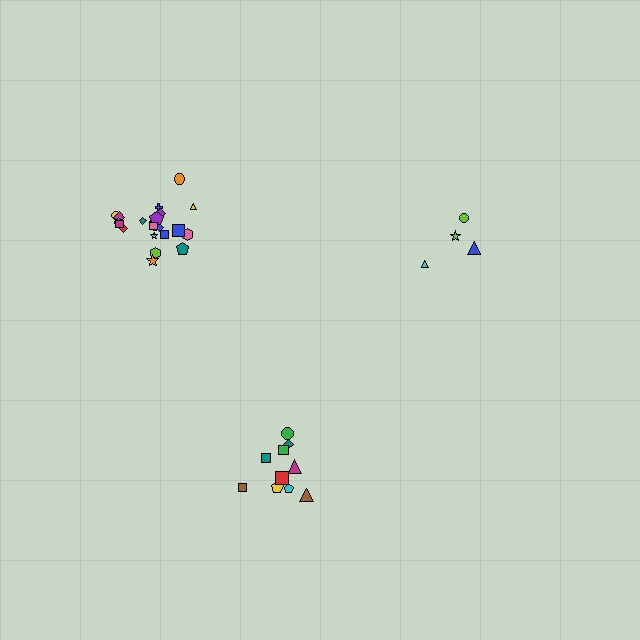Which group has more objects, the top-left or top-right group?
The top-left group.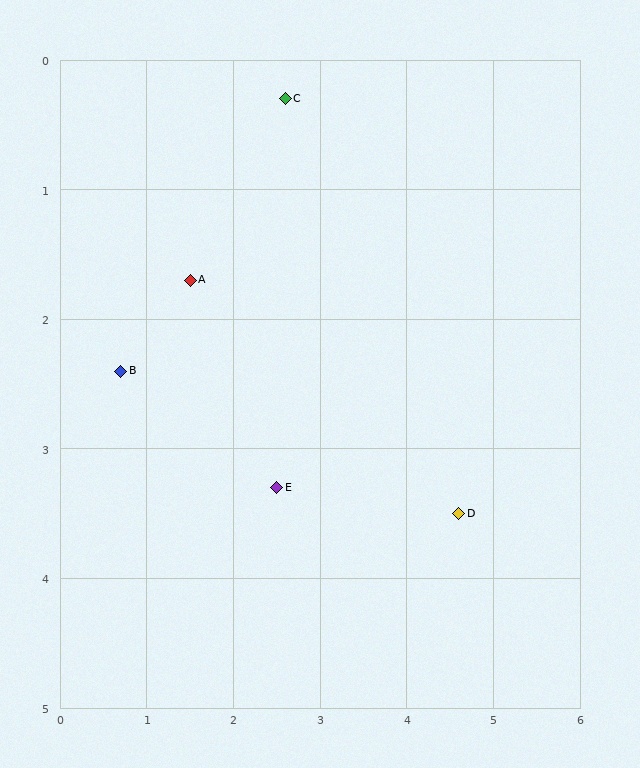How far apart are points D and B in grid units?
Points D and B are about 4.1 grid units apart.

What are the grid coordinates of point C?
Point C is at approximately (2.6, 0.3).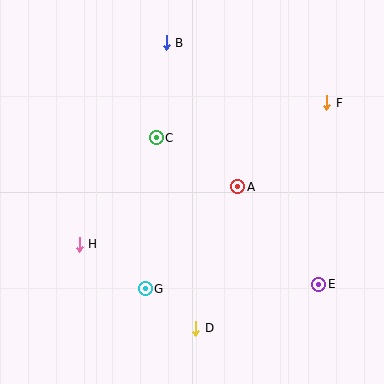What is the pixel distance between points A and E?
The distance between A and E is 127 pixels.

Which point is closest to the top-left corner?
Point B is closest to the top-left corner.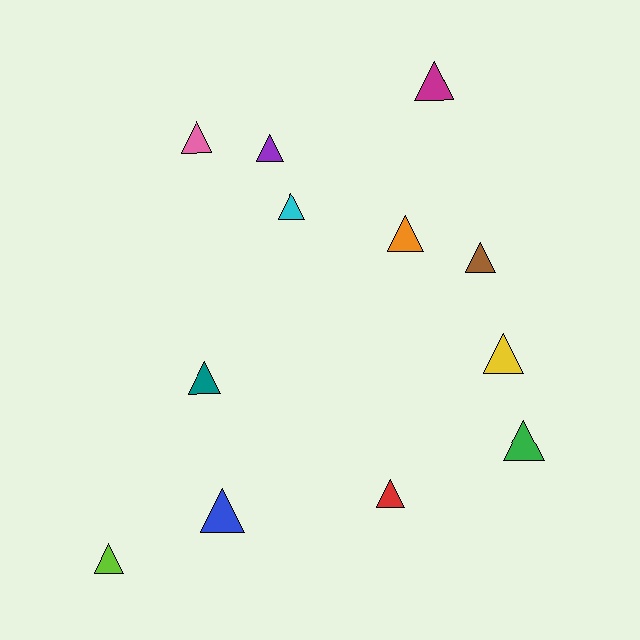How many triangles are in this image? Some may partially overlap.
There are 12 triangles.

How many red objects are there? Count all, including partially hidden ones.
There is 1 red object.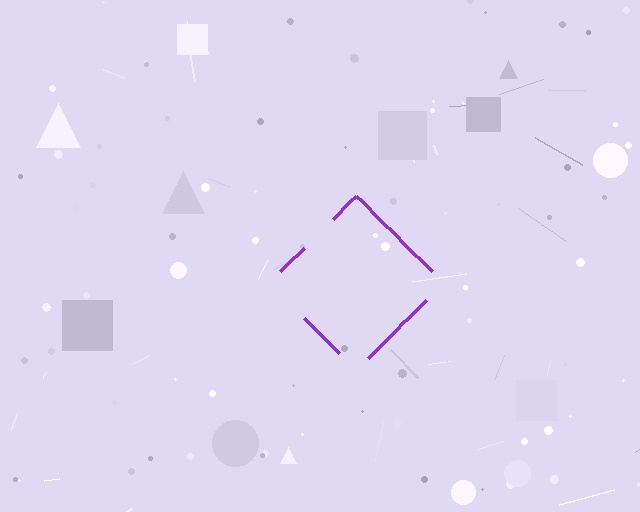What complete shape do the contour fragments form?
The contour fragments form a diamond.